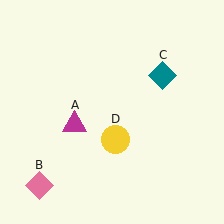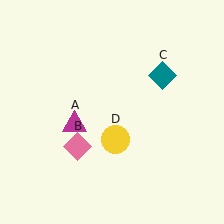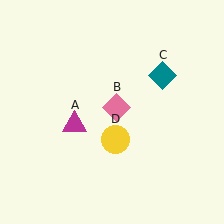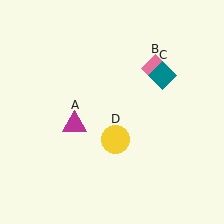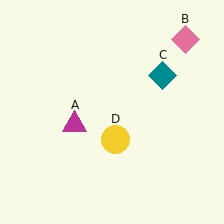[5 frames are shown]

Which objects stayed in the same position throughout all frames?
Magenta triangle (object A) and teal diamond (object C) and yellow circle (object D) remained stationary.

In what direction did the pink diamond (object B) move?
The pink diamond (object B) moved up and to the right.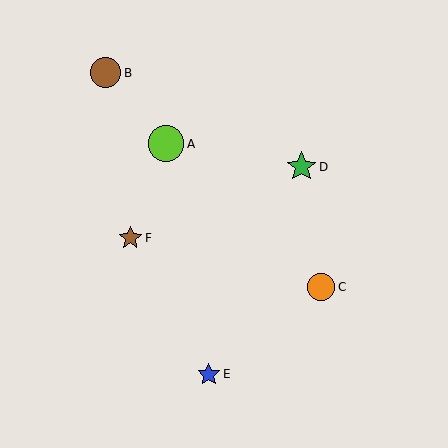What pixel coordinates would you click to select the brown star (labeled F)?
Click at (130, 238) to select the brown star F.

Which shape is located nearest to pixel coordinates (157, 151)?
The lime circle (labeled A) at (166, 144) is nearest to that location.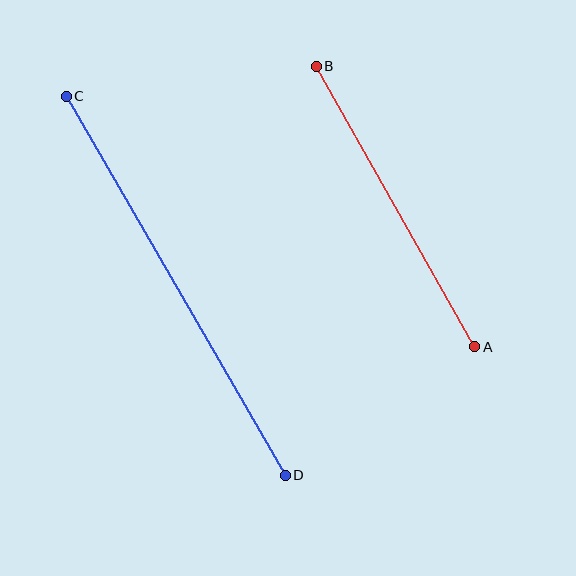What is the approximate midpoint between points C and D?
The midpoint is at approximately (176, 286) pixels.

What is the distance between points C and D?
The distance is approximately 437 pixels.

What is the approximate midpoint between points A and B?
The midpoint is at approximately (396, 207) pixels.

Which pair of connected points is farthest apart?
Points C and D are farthest apart.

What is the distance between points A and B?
The distance is approximately 322 pixels.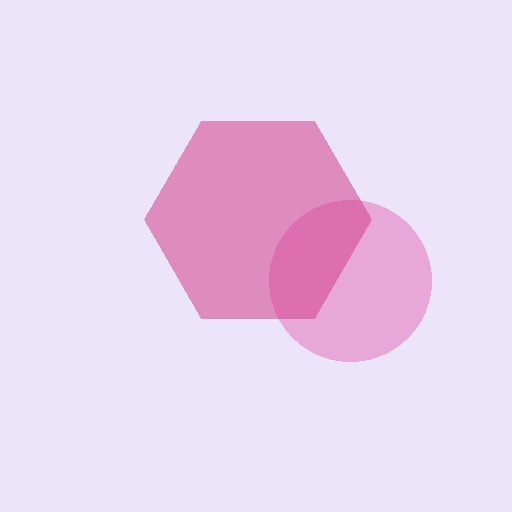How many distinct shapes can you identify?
There are 2 distinct shapes: a pink circle, a magenta hexagon.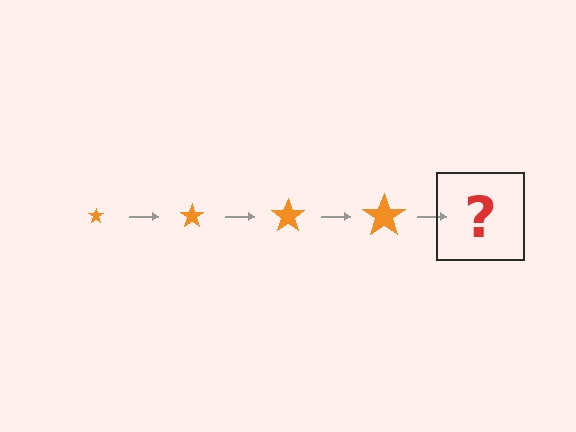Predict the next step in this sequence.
The next step is an orange star, larger than the previous one.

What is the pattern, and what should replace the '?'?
The pattern is that the star gets progressively larger each step. The '?' should be an orange star, larger than the previous one.